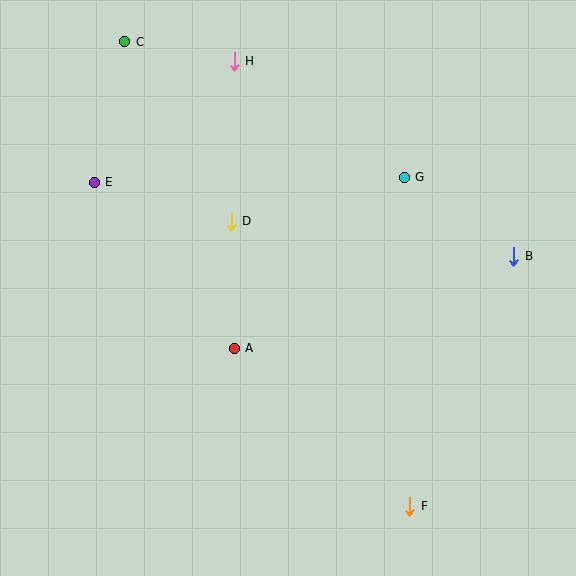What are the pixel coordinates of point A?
Point A is at (234, 348).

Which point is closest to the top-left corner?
Point C is closest to the top-left corner.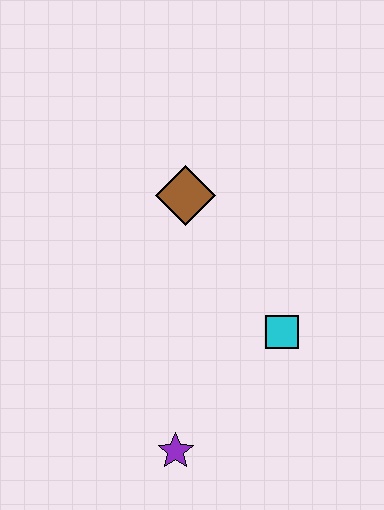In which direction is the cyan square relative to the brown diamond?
The cyan square is below the brown diamond.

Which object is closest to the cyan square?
The purple star is closest to the cyan square.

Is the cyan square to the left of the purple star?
No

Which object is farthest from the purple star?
The brown diamond is farthest from the purple star.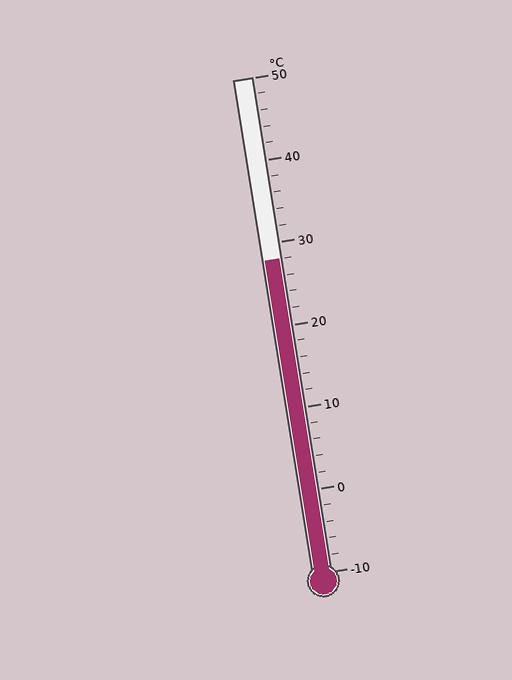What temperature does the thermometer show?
The thermometer shows approximately 28°C.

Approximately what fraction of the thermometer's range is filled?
The thermometer is filled to approximately 65% of its range.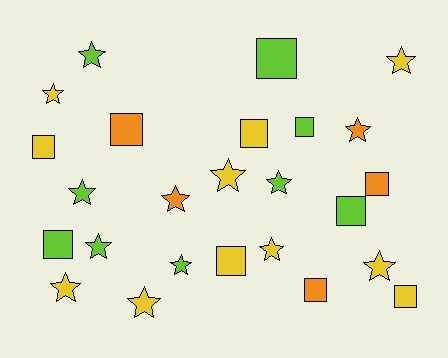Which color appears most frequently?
Yellow, with 11 objects.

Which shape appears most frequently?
Star, with 14 objects.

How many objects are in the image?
There are 25 objects.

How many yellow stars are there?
There are 7 yellow stars.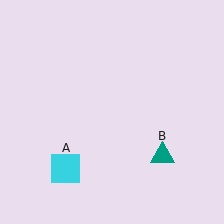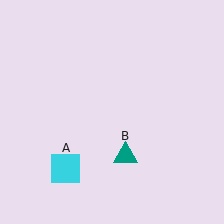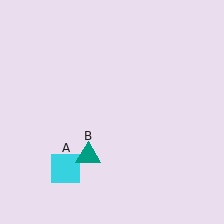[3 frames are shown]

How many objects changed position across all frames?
1 object changed position: teal triangle (object B).